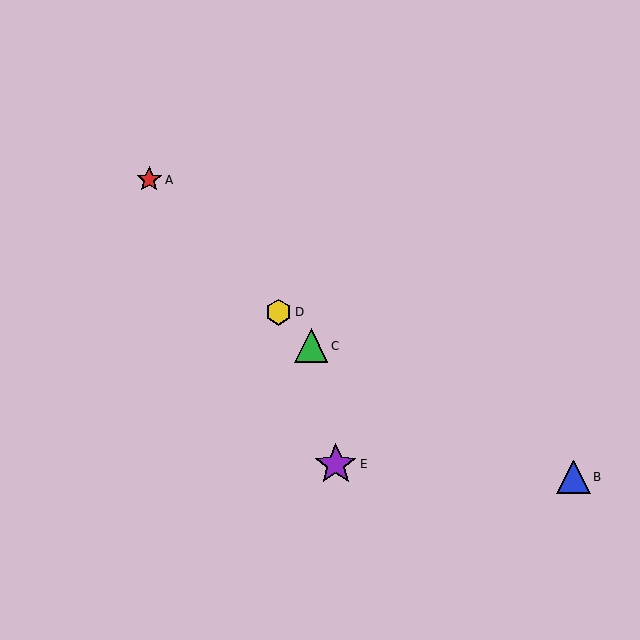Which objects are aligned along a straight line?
Objects A, C, D are aligned along a straight line.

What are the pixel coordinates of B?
Object B is at (574, 477).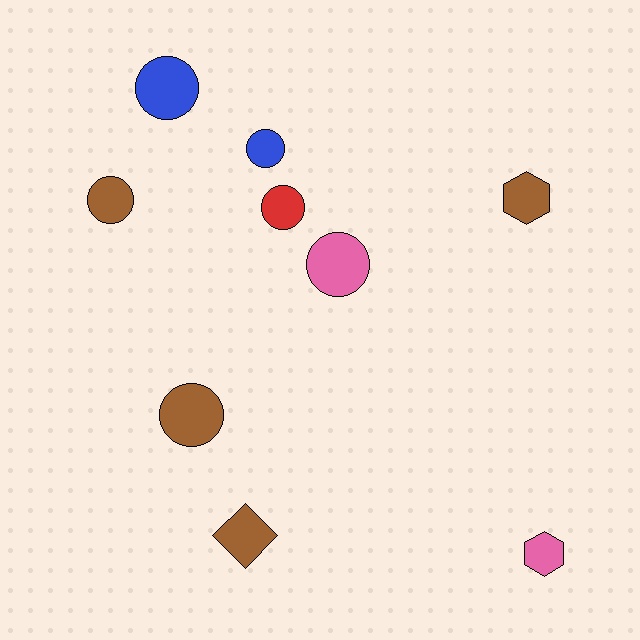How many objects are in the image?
There are 9 objects.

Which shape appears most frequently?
Circle, with 6 objects.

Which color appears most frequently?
Brown, with 4 objects.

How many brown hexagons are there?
There is 1 brown hexagon.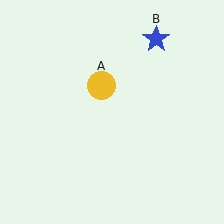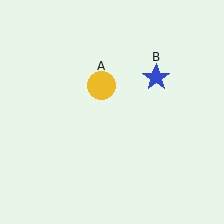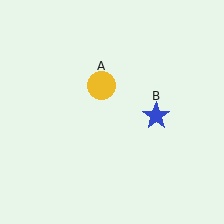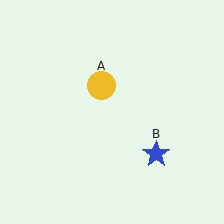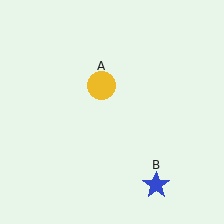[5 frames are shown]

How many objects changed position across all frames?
1 object changed position: blue star (object B).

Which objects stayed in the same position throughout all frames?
Yellow circle (object A) remained stationary.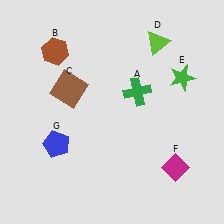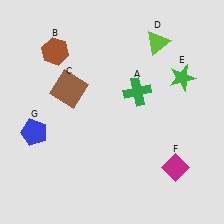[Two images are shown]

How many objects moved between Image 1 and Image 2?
1 object moved between the two images.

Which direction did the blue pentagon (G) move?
The blue pentagon (G) moved left.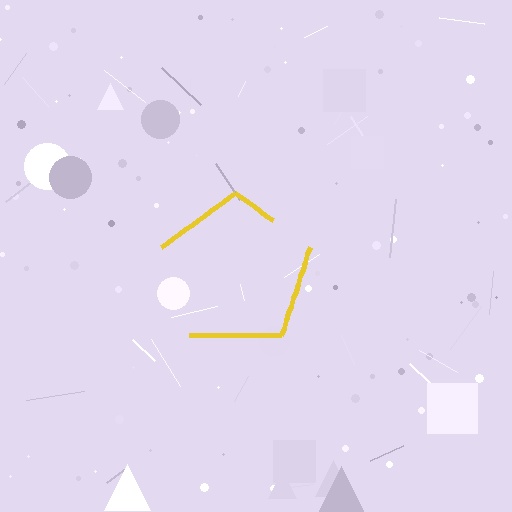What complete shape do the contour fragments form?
The contour fragments form a pentagon.